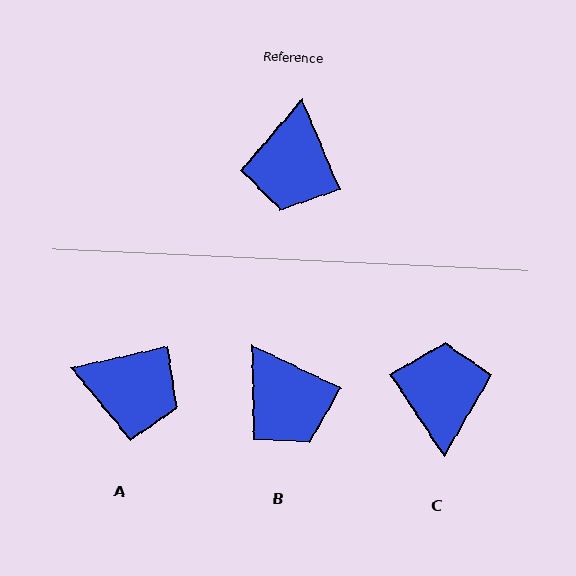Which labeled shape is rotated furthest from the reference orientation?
C, about 169 degrees away.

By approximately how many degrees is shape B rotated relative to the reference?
Approximately 42 degrees counter-clockwise.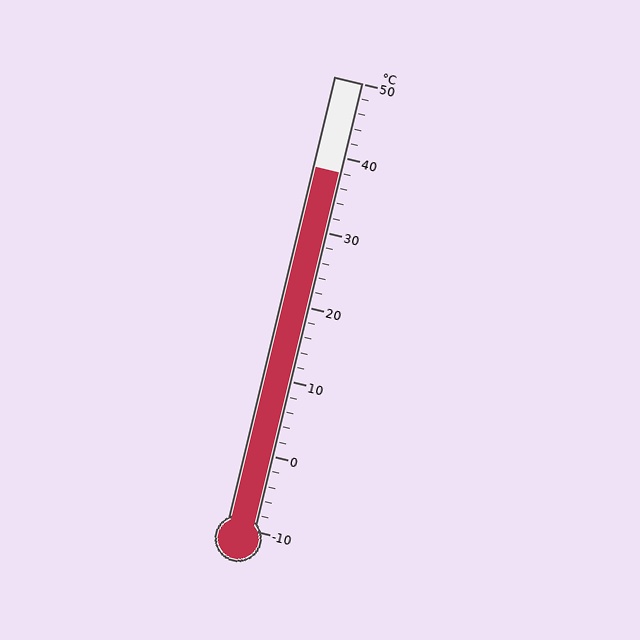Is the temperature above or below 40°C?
The temperature is below 40°C.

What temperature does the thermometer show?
The thermometer shows approximately 38°C.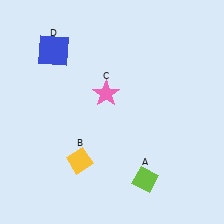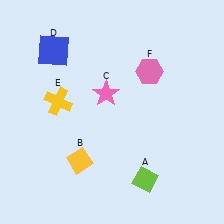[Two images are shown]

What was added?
A yellow cross (E), a pink hexagon (F) were added in Image 2.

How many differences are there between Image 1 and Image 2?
There are 2 differences between the two images.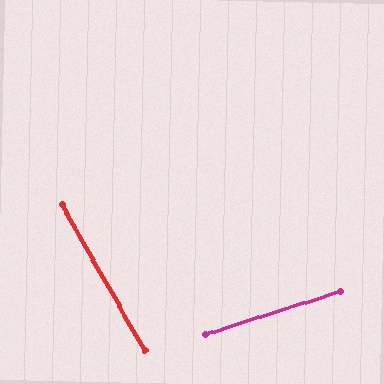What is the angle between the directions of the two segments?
Approximately 78 degrees.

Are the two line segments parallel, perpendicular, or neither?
Neither parallel nor perpendicular — they differ by about 78°.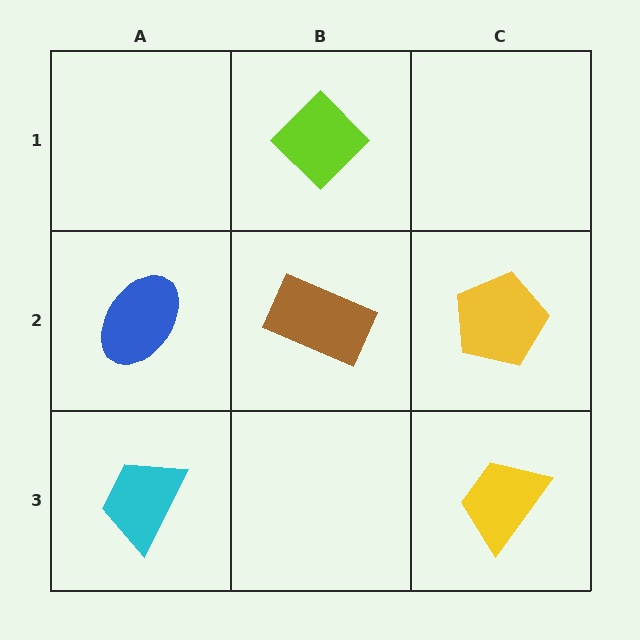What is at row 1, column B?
A lime diamond.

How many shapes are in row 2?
3 shapes.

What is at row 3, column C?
A yellow trapezoid.